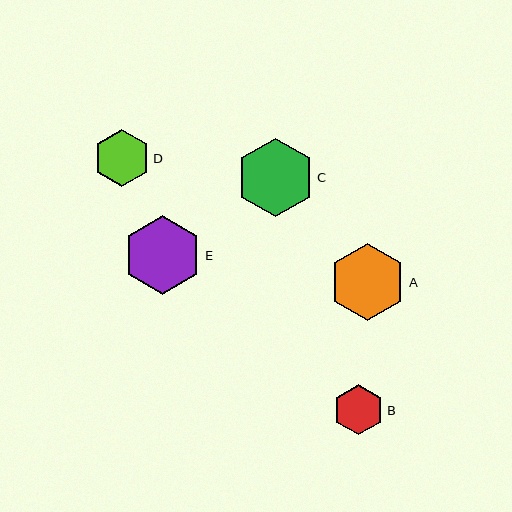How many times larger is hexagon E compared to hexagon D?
Hexagon E is approximately 1.4 times the size of hexagon D.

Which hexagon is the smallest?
Hexagon B is the smallest with a size of approximately 50 pixels.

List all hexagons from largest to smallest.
From largest to smallest: E, C, A, D, B.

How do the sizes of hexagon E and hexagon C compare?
Hexagon E and hexagon C are approximately the same size.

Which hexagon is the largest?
Hexagon E is the largest with a size of approximately 78 pixels.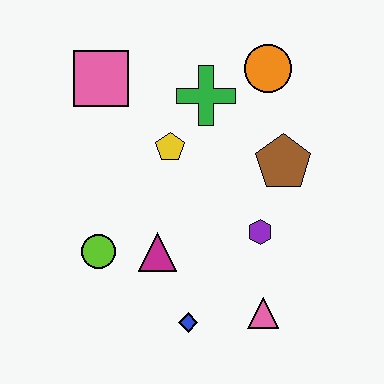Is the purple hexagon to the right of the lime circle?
Yes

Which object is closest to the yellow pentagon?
The green cross is closest to the yellow pentagon.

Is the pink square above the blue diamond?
Yes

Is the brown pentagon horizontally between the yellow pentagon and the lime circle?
No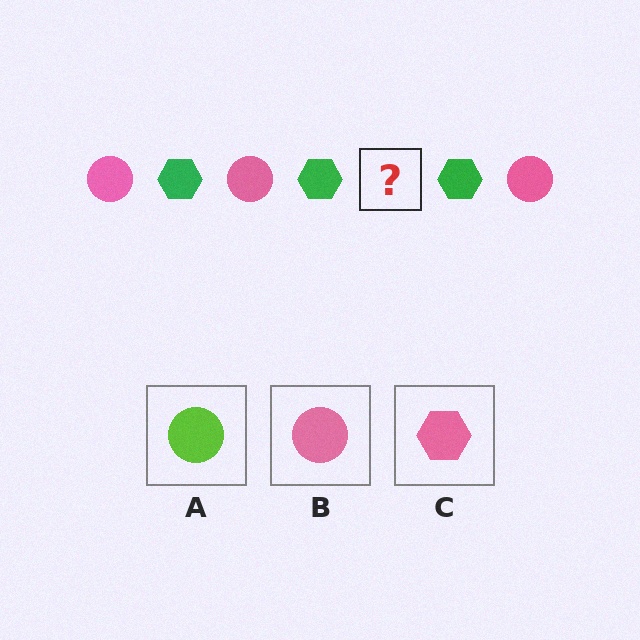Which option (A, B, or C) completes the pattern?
B.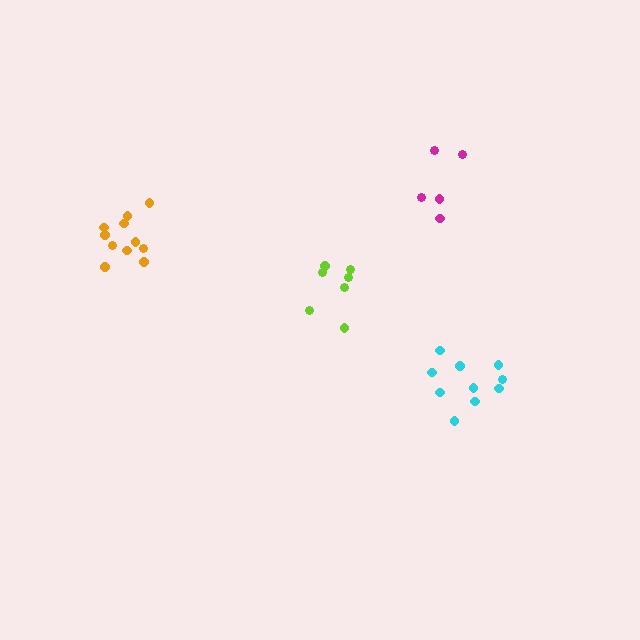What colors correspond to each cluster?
The clusters are colored: cyan, orange, lime, magenta.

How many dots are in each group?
Group 1: 10 dots, Group 2: 11 dots, Group 3: 7 dots, Group 4: 5 dots (33 total).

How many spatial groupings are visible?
There are 4 spatial groupings.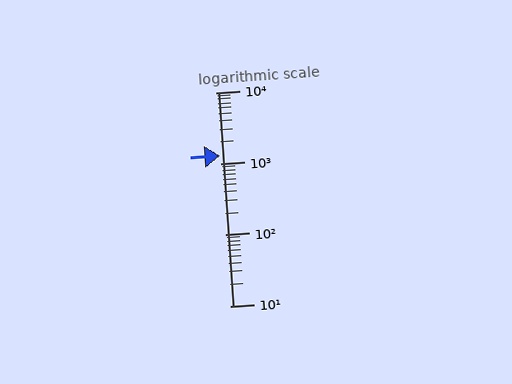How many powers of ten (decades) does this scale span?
The scale spans 3 decades, from 10 to 10000.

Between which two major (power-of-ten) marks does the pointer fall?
The pointer is between 1000 and 10000.